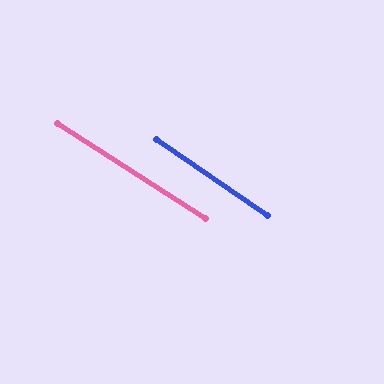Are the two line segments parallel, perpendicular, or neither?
Parallel — their directions differ by only 1.7°.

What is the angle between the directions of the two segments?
Approximately 2 degrees.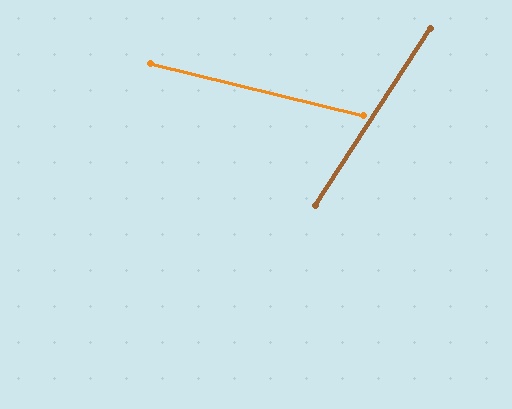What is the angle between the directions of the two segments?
Approximately 71 degrees.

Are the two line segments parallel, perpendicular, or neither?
Neither parallel nor perpendicular — they differ by about 71°.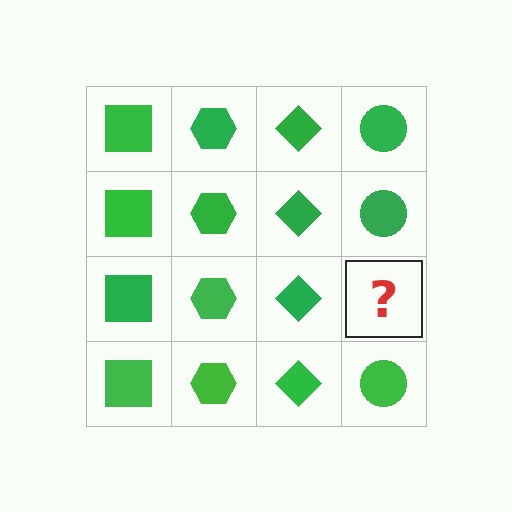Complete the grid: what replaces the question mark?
The question mark should be replaced with a green circle.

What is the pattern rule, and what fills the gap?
The rule is that each column has a consistent shape. The gap should be filled with a green circle.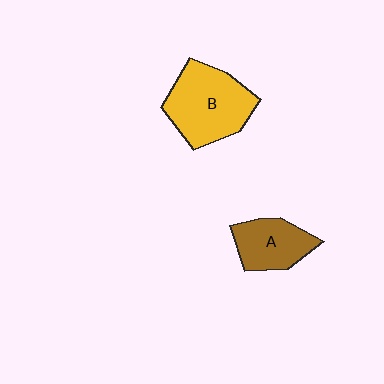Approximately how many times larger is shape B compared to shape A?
Approximately 1.6 times.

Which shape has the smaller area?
Shape A (brown).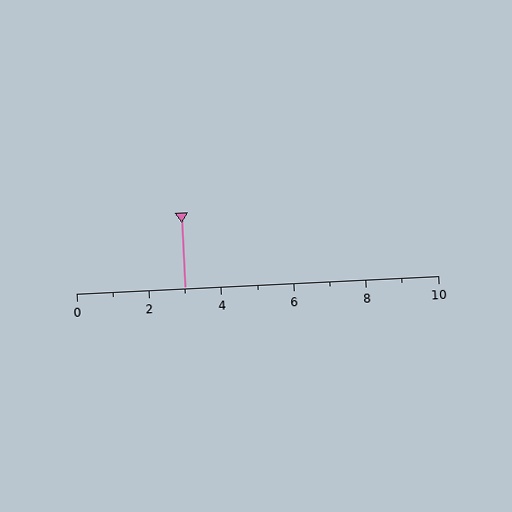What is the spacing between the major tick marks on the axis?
The major ticks are spaced 2 apart.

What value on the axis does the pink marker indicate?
The marker indicates approximately 3.